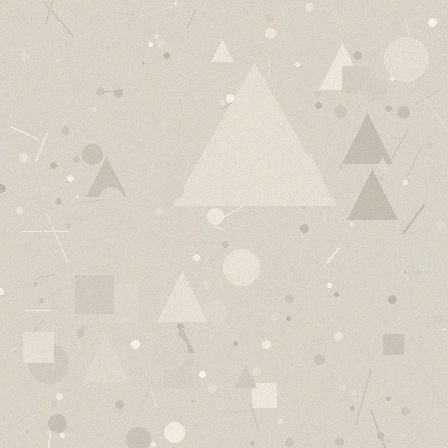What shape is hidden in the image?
A triangle is hidden in the image.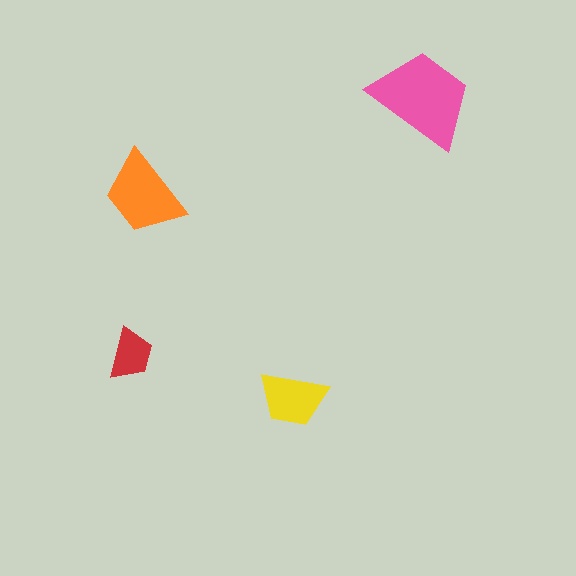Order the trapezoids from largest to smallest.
the pink one, the orange one, the yellow one, the red one.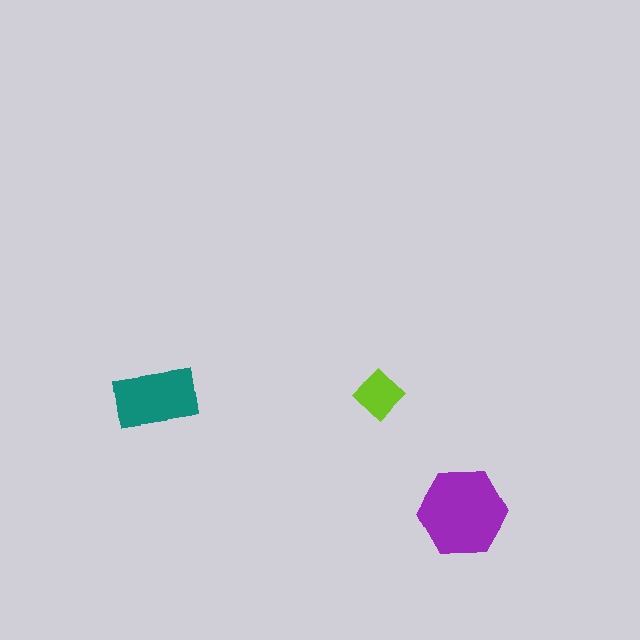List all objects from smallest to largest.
The lime diamond, the teal rectangle, the purple hexagon.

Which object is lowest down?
The purple hexagon is bottommost.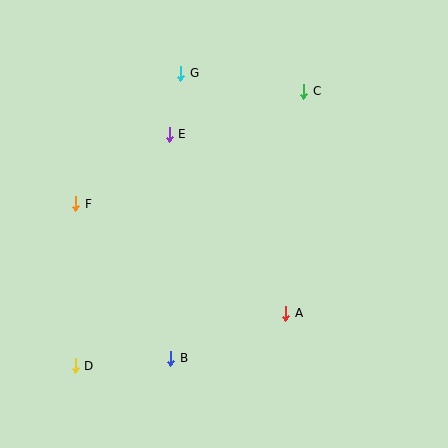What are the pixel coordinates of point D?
Point D is at (75, 366).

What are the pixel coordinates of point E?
Point E is at (169, 134).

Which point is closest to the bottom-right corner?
Point A is closest to the bottom-right corner.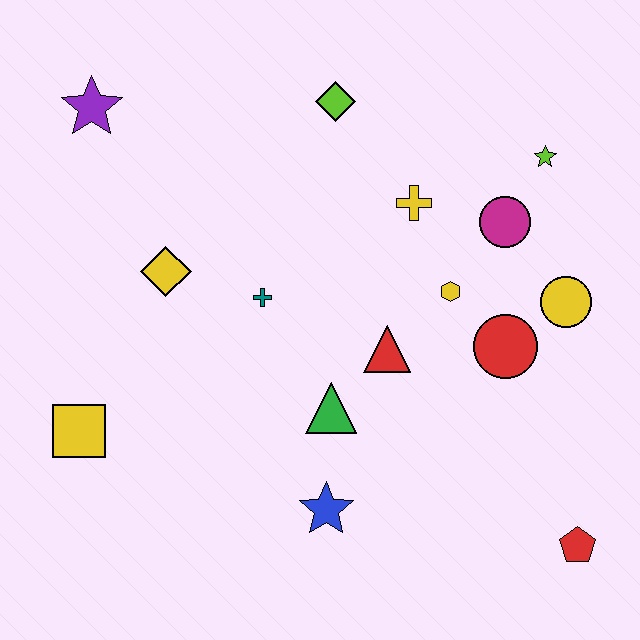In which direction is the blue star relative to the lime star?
The blue star is below the lime star.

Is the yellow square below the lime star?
Yes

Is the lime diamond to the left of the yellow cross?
Yes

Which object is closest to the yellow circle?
The red circle is closest to the yellow circle.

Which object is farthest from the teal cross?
The red pentagon is farthest from the teal cross.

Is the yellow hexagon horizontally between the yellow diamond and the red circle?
Yes